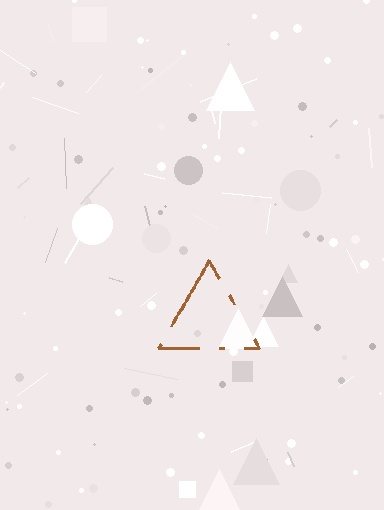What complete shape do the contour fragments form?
The contour fragments form a triangle.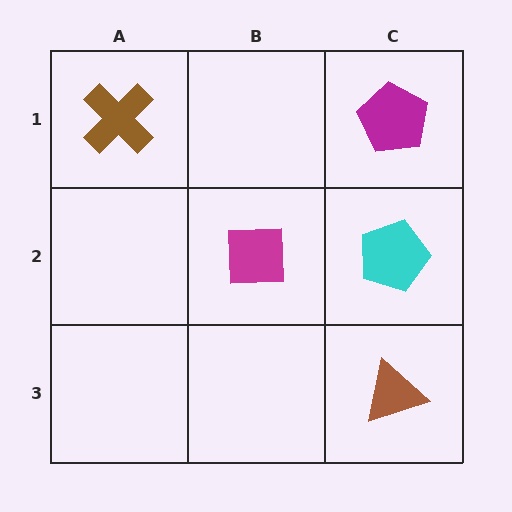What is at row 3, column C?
A brown triangle.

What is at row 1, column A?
A brown cross.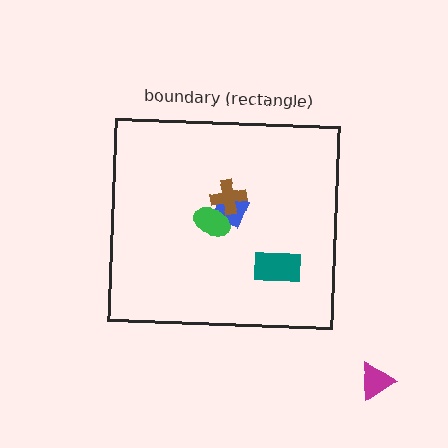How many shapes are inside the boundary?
5 inside, 1 outside.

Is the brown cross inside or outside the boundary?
Inside.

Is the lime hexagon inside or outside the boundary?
Inside.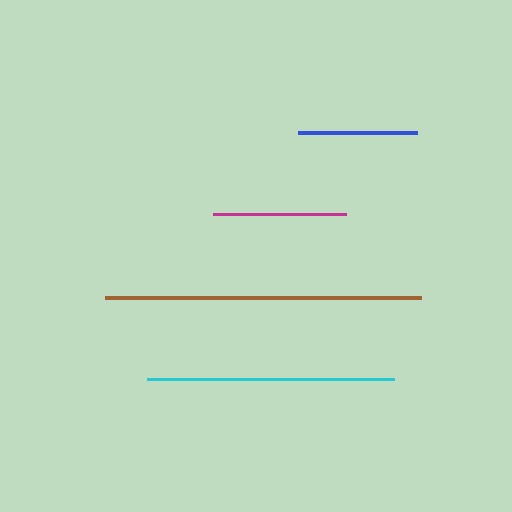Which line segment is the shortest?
The blue line is the shortest at approximately 120 pixels.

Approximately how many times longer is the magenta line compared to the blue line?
The magenta line is approximately 1.1 times the length of the blue line.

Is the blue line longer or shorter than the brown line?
The brown line is longer than the blue line.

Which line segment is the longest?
The brown line is the longest at approximately 315 pixels.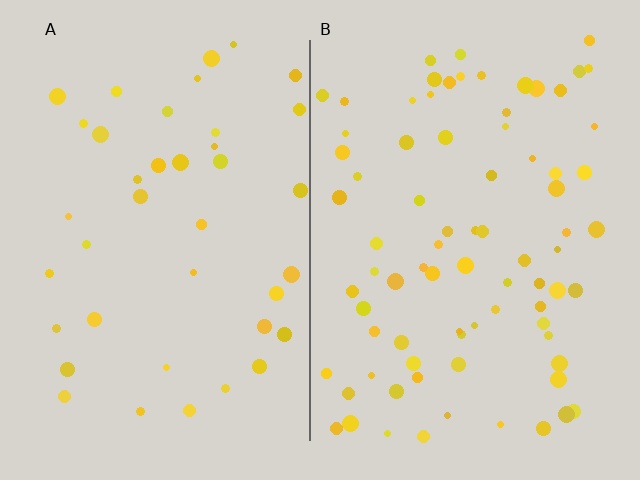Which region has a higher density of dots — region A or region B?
B (the right).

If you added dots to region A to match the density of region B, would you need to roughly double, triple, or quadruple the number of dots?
Approximately double.